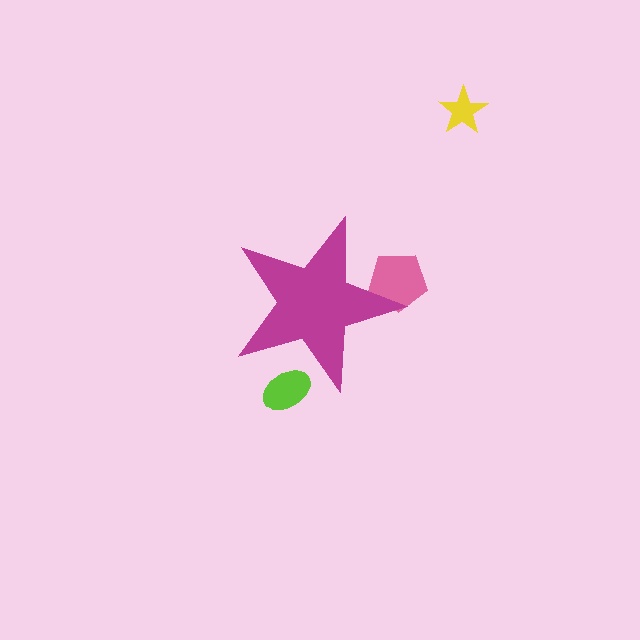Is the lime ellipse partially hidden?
Yes, the lime ellipse is partially hidden behind the magenta star.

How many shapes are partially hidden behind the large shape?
2 shapes are partially hidden.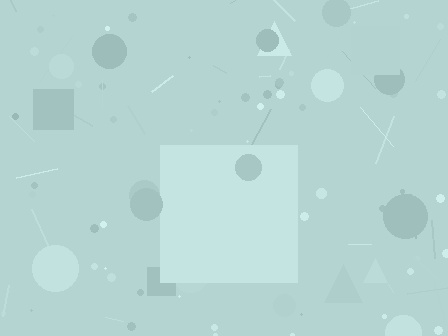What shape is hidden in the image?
A square is hidden in the image.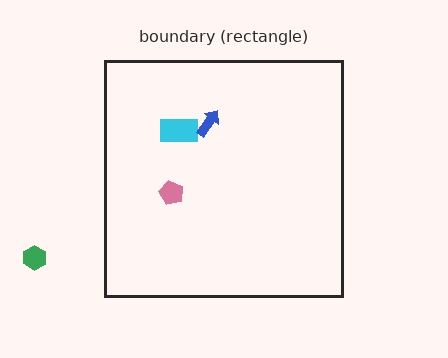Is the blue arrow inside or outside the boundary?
Inside.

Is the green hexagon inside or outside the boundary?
Outside.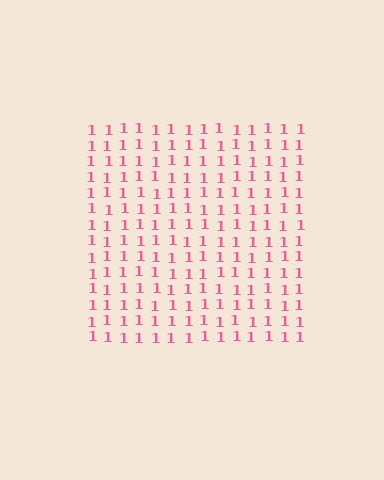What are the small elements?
The small elements are digit 1's.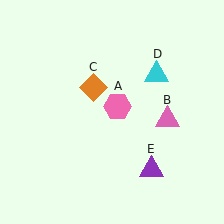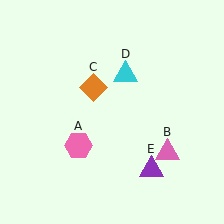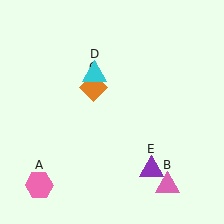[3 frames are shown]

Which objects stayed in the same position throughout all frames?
Orange diamond (object C) and purple triangle (object E) remained stationary.